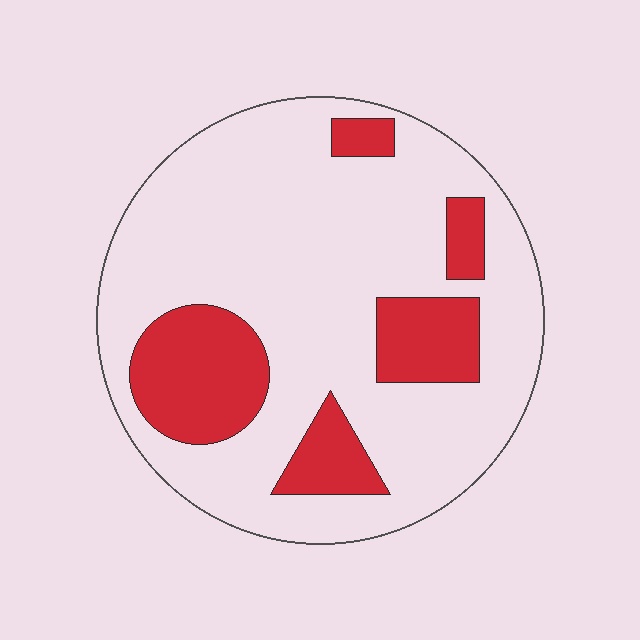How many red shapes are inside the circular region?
5.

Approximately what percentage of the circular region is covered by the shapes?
Approximately 25%.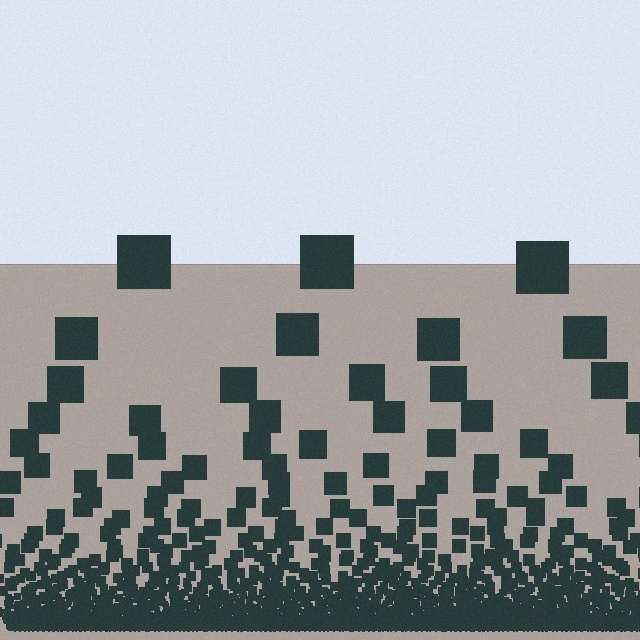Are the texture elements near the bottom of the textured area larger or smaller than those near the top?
Smaller. The gradient is inverted — elements near the bottom are smaller and denser.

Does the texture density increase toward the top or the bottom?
Density increases toward the bottom.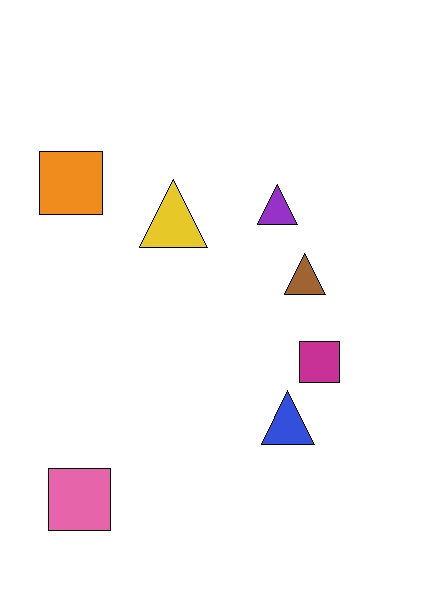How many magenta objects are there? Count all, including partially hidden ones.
There is 1 magenta object.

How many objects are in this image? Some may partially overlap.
There are 7 objects.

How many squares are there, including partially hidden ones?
There are 3 squares.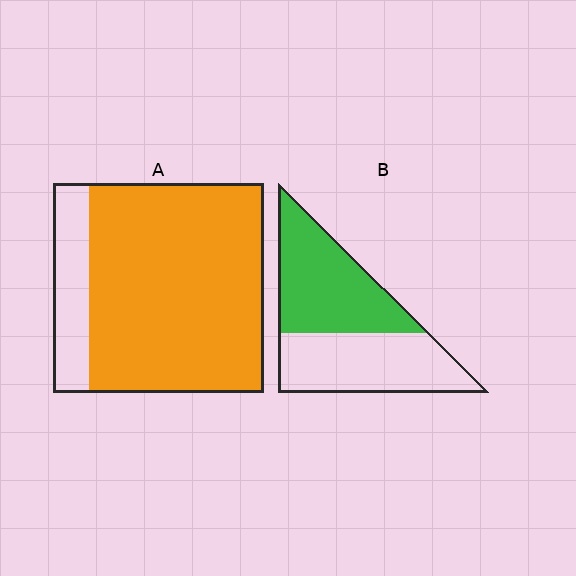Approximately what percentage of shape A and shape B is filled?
A is approximately 85% and B is approximately 50%.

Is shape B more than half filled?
Roughly half.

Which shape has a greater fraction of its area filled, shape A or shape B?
Shape A.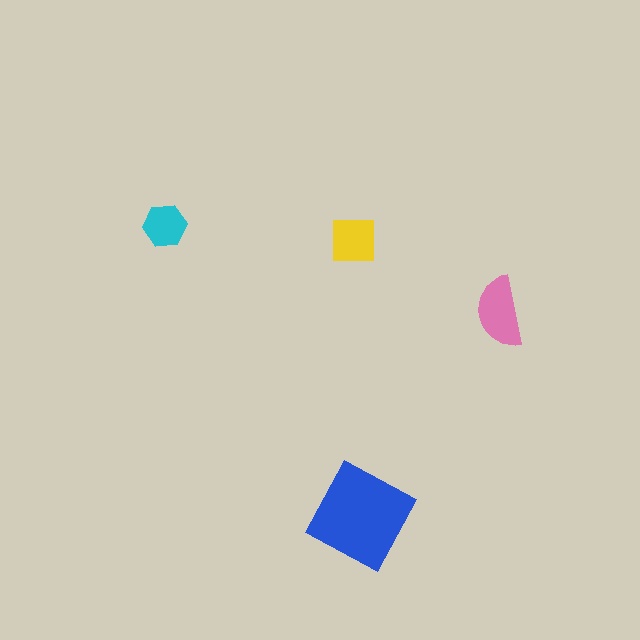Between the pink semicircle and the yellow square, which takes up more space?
The pink semicircle.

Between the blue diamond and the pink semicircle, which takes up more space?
The blue diamond.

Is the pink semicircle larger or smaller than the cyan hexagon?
Larger.